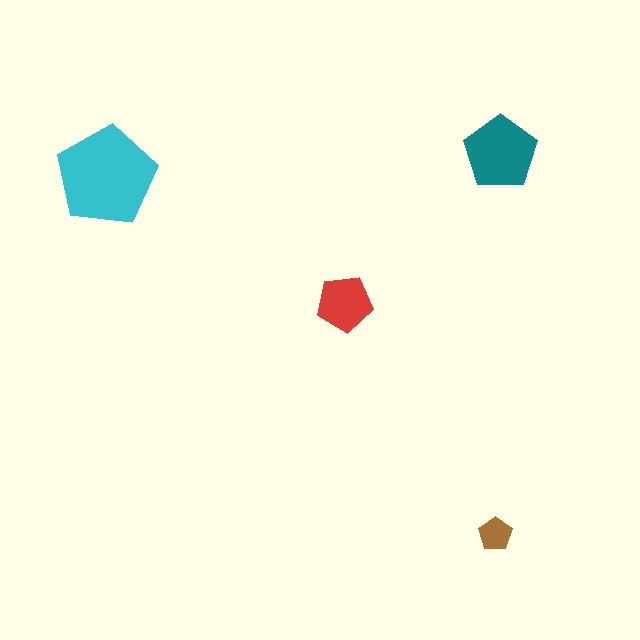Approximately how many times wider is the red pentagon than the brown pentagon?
About 1.5 times wider.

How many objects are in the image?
There are 4 objects in the image.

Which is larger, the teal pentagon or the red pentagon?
The teal one.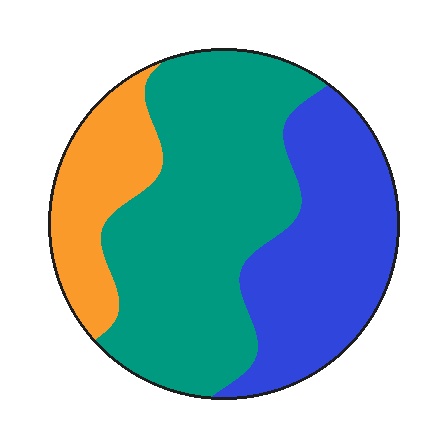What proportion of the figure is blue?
Blue covers 32% of the figure.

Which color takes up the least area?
Orange, at roughly 15%.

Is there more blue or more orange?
Blue.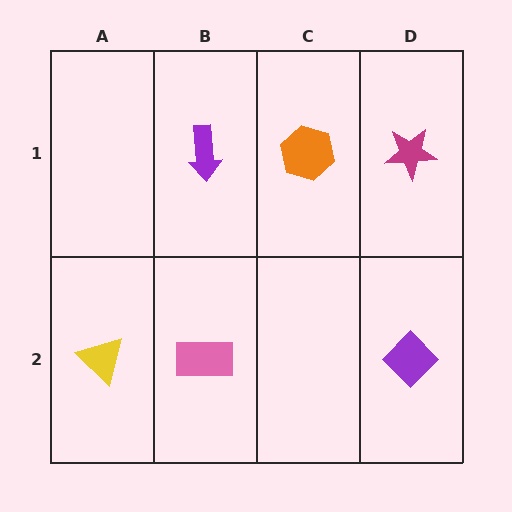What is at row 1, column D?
A magenta star.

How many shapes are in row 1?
3 shapes.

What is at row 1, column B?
A purple arrow.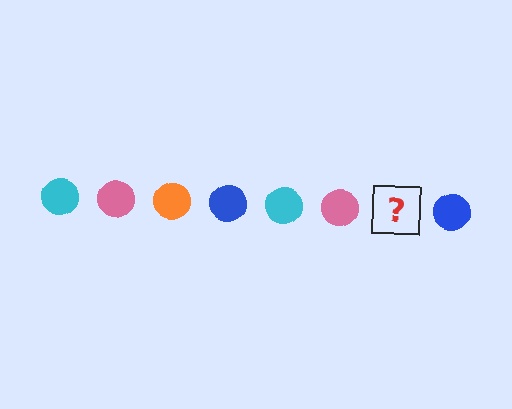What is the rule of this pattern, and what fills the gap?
The rule is that the pattern cycles through cyan, pink, orange, blue circles. The gap should be filled with an orange circle.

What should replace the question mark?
The question mark should be replaced with an orange circle.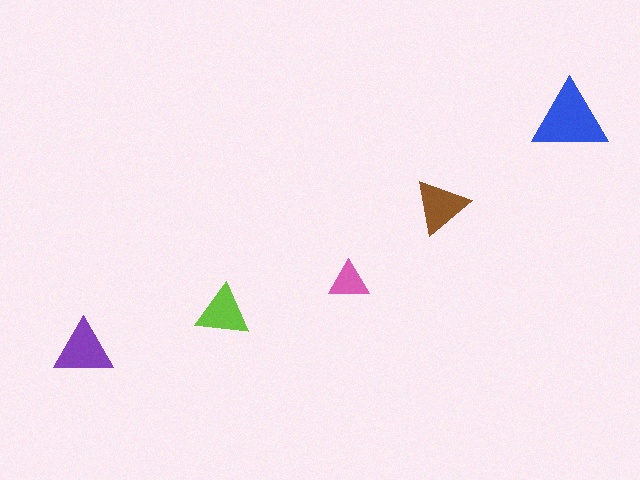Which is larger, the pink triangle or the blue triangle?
The blue one.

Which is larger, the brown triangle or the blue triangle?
The blue one.